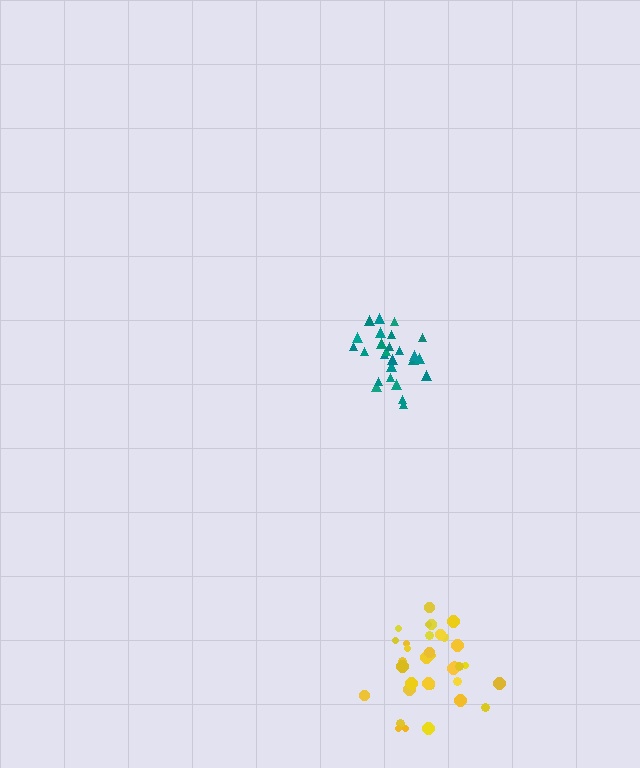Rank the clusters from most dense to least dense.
teal, yellow.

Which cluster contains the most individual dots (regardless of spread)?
Yellow (34).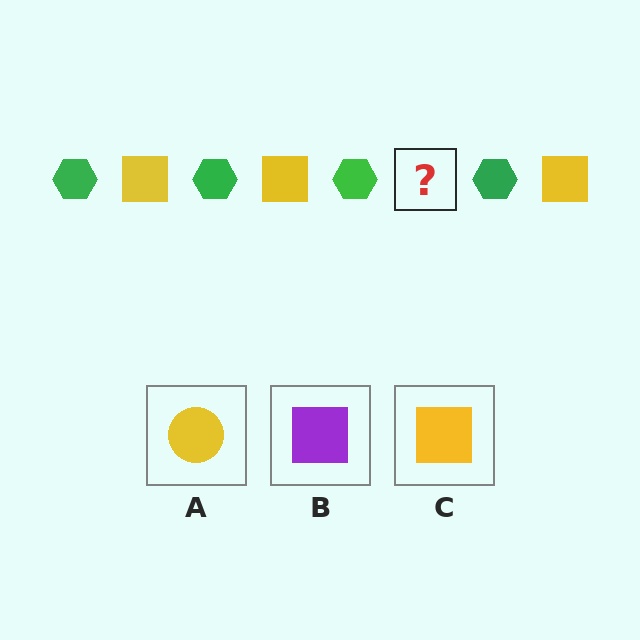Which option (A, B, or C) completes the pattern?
C.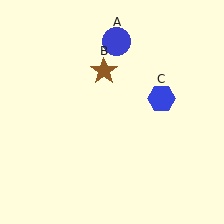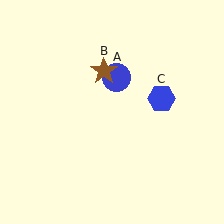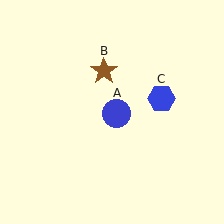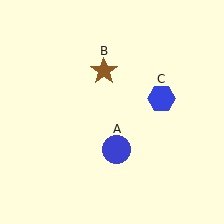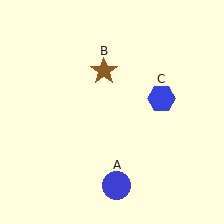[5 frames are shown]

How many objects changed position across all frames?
1 object changed position: blue circle (object A).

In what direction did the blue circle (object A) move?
The blue circle (object A) moved down.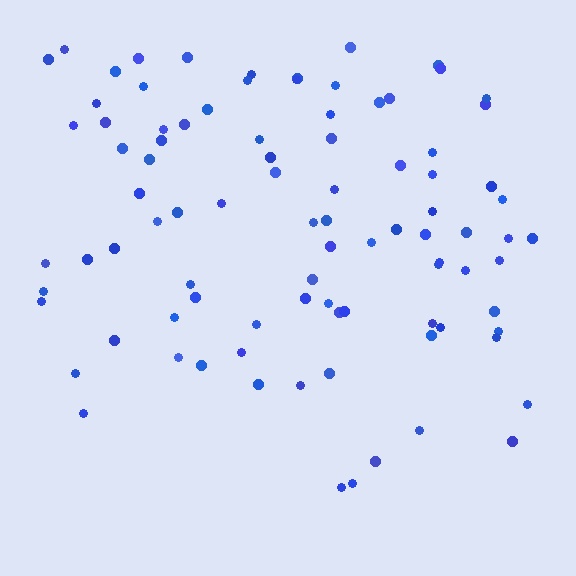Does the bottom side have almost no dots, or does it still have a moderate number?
Still a moderate number, just noticeably fewer than the top.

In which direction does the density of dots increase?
From bottom to top, with the top side densest.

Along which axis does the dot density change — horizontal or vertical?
Vertical.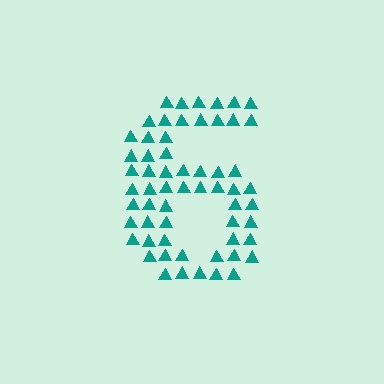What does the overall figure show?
The overall figure shows the digit 6.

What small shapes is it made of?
It is made of small triangles.